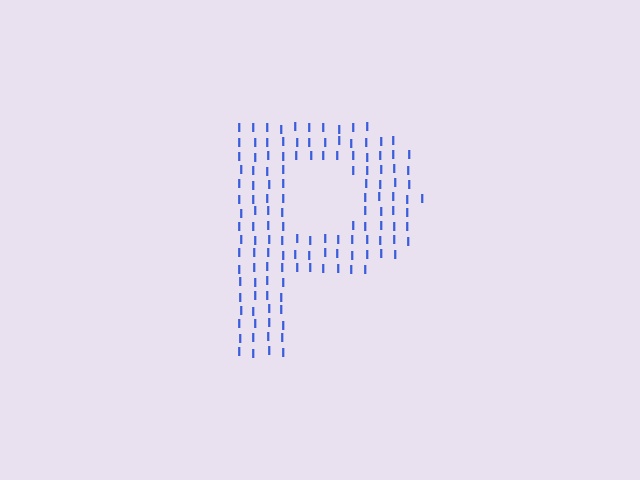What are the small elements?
The small elements are letter I's.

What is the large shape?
The large shape is the letter P.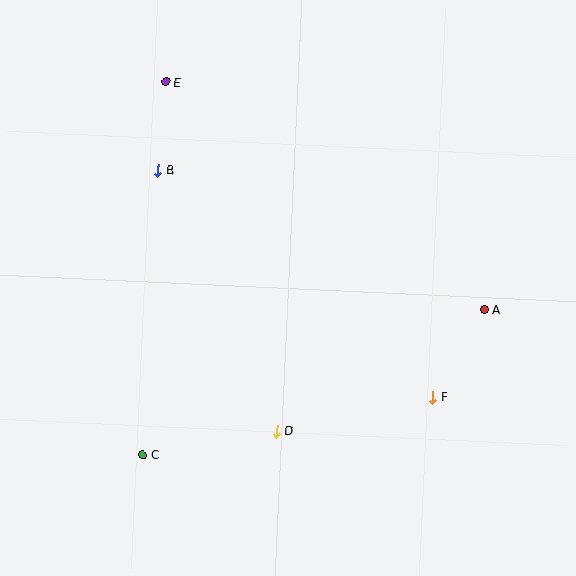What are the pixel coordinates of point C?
Point C is at (143, 455).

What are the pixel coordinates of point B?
Point B is at (158, 170).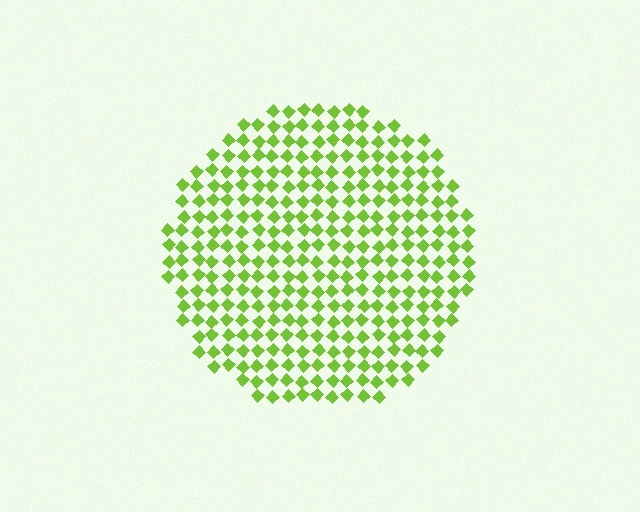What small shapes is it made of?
It is made of small diamonds.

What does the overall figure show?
The overall figure shows a circle.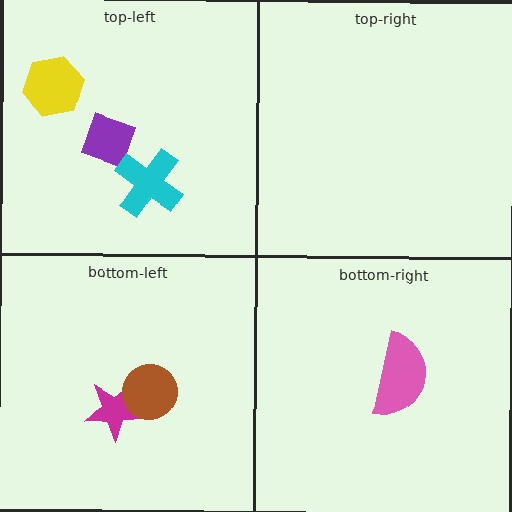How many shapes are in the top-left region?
3.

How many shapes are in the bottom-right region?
1.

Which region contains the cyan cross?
The top-left region.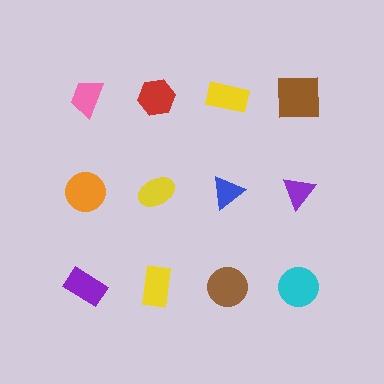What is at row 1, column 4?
A brown square.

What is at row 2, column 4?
A purple triangle.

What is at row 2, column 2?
A yellow ellipse.